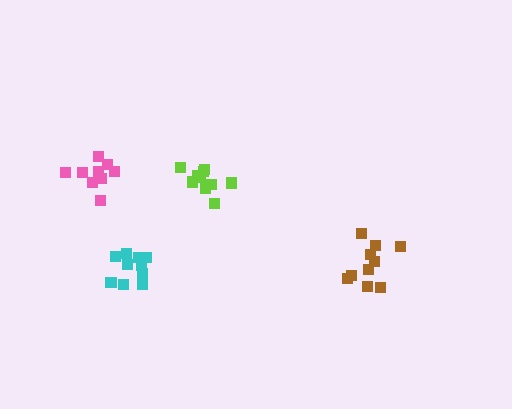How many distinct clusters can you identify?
There are 4 distinct clusters.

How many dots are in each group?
Group 1: 10 dots, Group 2: 9 dots, Group 3: 10 dots, Group 4: 11 dots (40 total).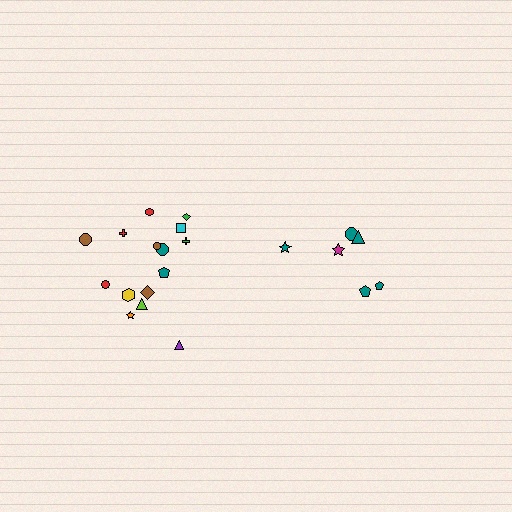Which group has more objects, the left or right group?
The left group.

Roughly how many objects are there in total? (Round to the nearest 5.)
Roughly 20 objects in total.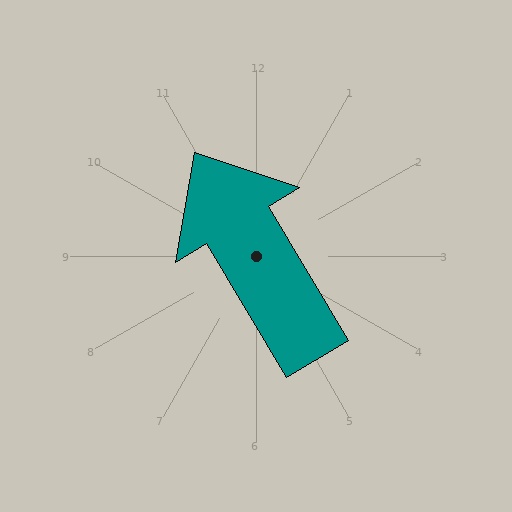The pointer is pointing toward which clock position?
Roughly 11 o'clock.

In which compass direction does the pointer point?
Northwest.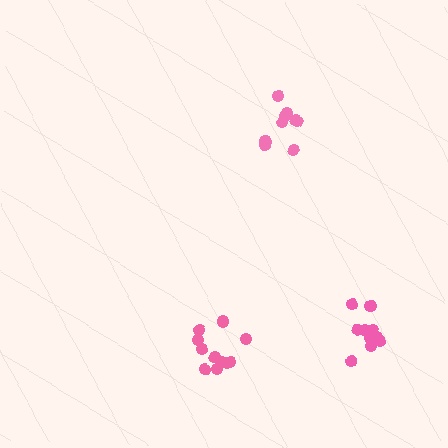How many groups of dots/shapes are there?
There are 3 groups.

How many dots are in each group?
Group 1: 11 dots, Group 2: 9 dots, Group 3: 10 dots (30 total).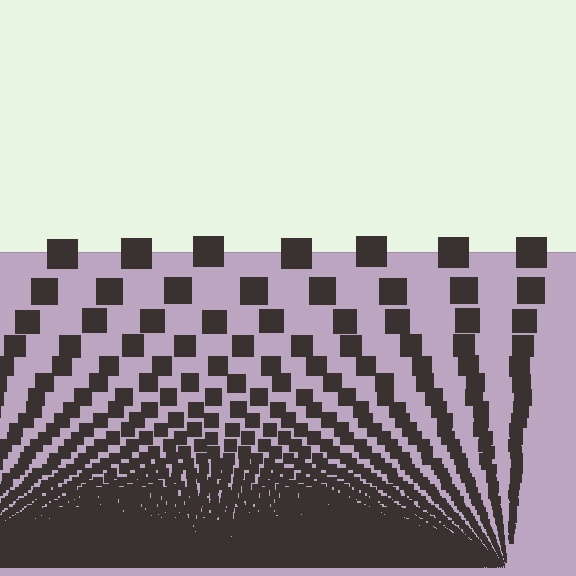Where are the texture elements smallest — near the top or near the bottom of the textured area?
Near the bottom.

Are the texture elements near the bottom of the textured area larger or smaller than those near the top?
Smaller. The gradient is inverted — elements near the bottom are smaller and denser.